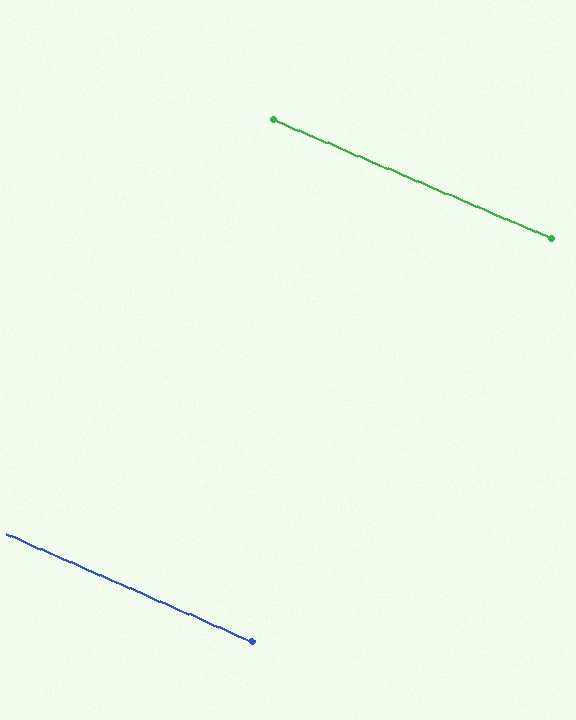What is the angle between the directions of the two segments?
Approximately 0 degrees.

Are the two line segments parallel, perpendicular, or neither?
Parallel — their directions differ by only 0.5°.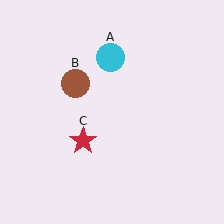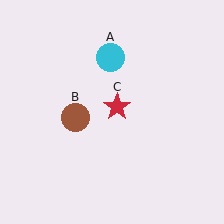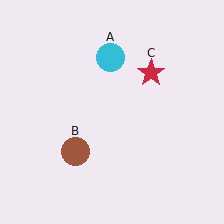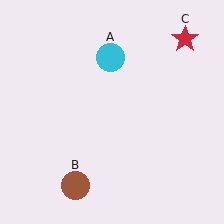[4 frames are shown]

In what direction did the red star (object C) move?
The red star (object C) moved up and to the right.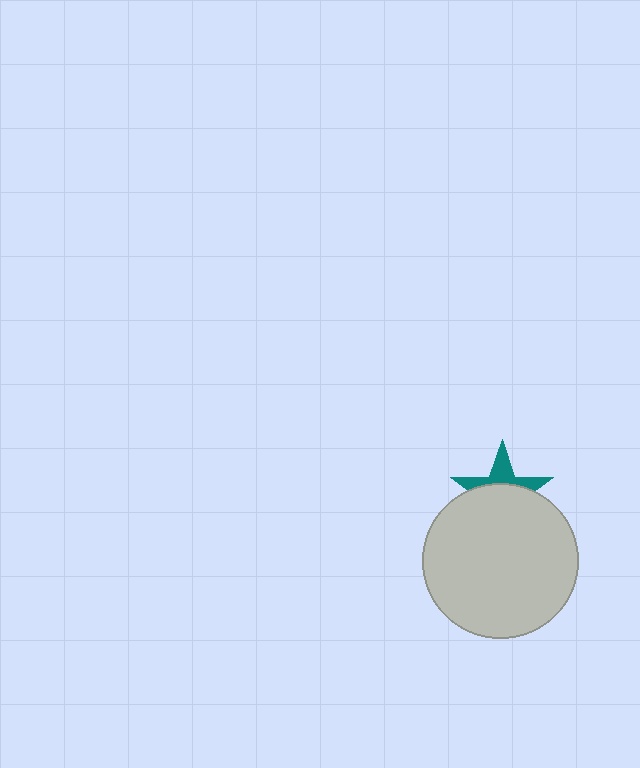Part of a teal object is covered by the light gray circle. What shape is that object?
It is a star.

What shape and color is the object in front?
The object in front is a light gray circle.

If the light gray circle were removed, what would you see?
You would see the complete teal star.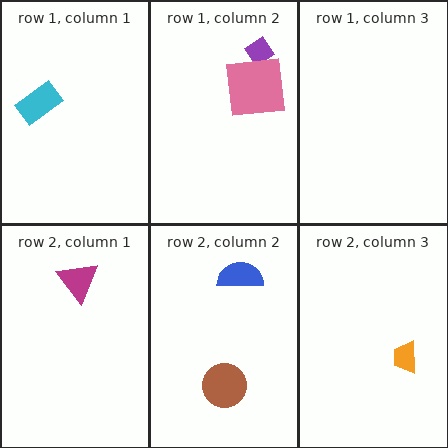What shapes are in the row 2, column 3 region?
The orange trapezoid.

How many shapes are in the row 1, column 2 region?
2.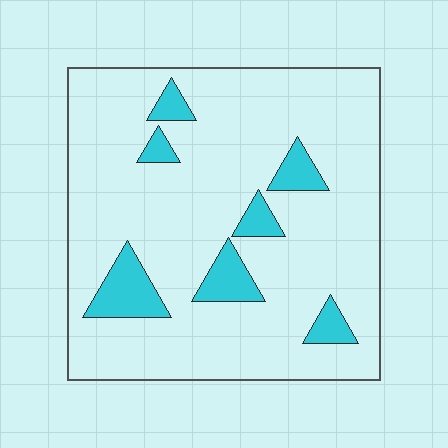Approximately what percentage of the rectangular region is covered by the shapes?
Approximately 15%.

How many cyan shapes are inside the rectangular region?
7.